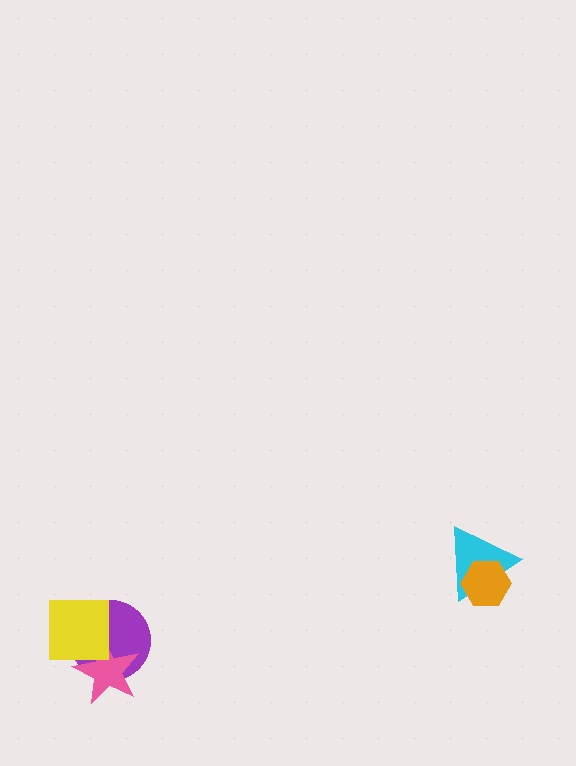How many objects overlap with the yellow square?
2 objects overlap with the yellow square.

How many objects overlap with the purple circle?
2 objects overlap with the purple circle.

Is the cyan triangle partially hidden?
Yes, it is partially covered by another shape.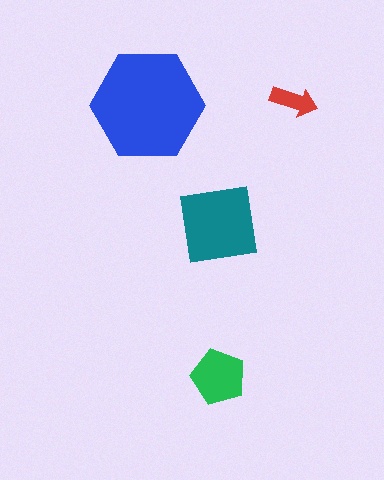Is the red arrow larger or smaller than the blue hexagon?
Smaller.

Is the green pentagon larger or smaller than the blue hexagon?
Smaller.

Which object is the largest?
The blue hexagon.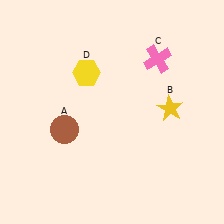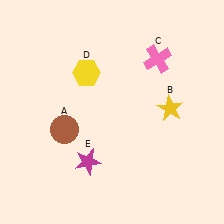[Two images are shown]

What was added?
A magenta star (E) was added in Image 2.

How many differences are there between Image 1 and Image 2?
There is 1 difference between the two images.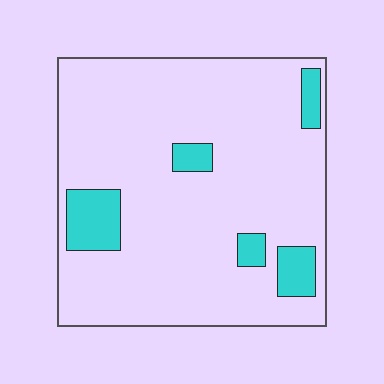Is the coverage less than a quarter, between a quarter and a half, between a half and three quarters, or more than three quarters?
Less than a quarter.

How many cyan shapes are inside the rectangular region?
5.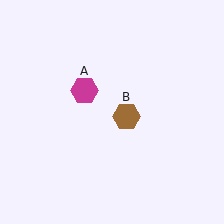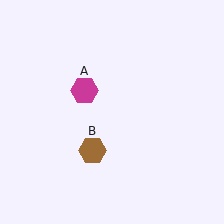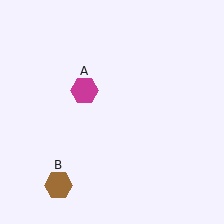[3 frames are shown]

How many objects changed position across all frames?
1 object changed position: brown hexagon (object B).